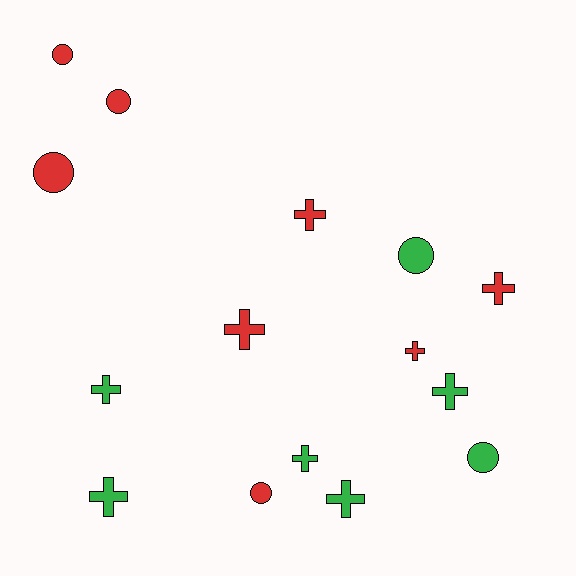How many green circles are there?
There are 2 green circles.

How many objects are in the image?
There are 15 objects.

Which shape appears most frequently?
Cross, with 9 objects.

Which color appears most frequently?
Red, with 8 objects.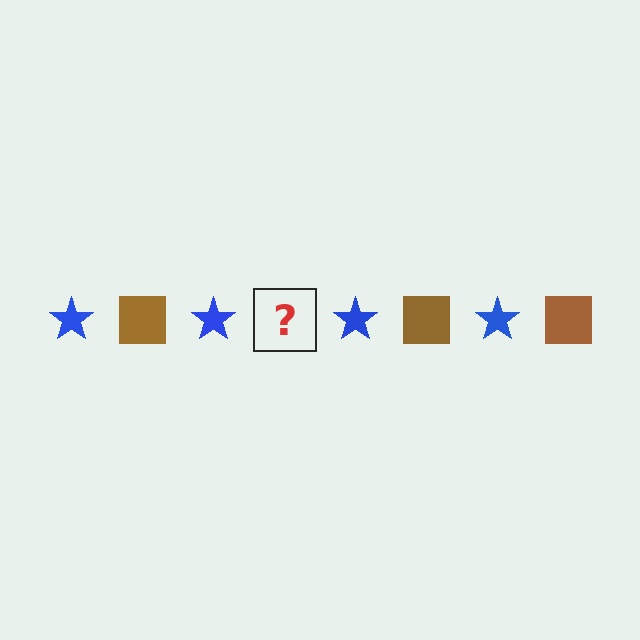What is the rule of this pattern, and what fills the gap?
The rule is that the pattern alternates between blue star and brown square. The gap should be filled with a brown square.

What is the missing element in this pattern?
The missing element is a brown square.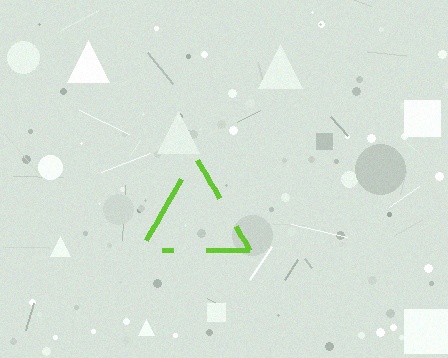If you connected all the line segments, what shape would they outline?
They would outline a triangle.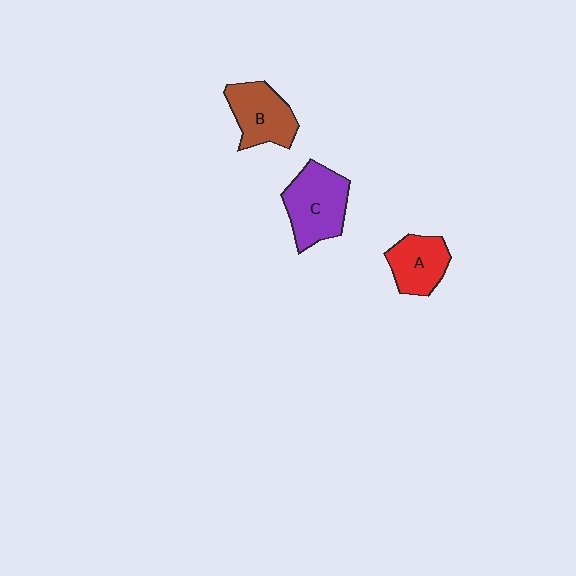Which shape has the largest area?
Shape C (purple).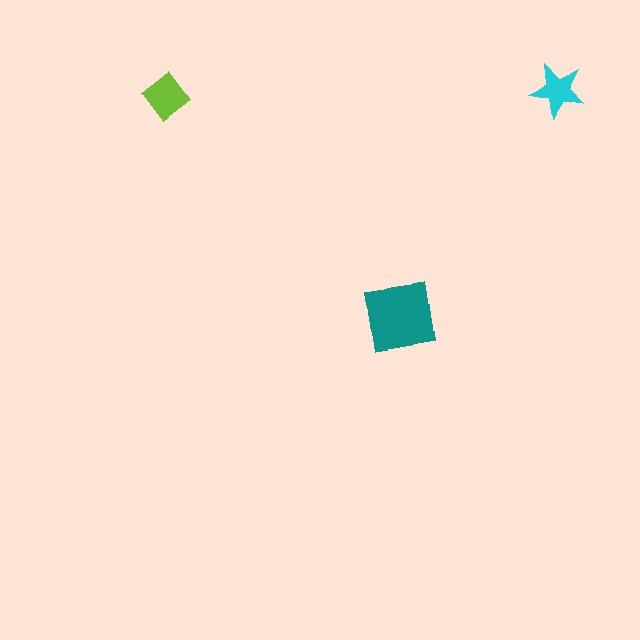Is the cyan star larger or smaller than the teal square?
Smaller.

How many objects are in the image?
There are 3 objects in the image.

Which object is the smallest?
The cyan star.